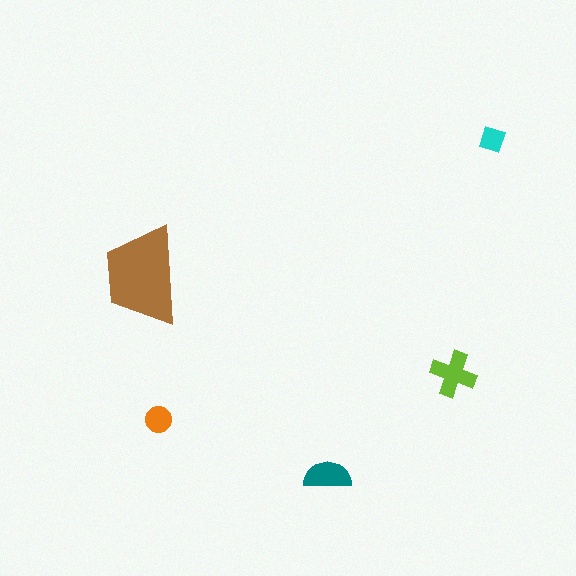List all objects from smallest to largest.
The cyan diamond, the orange circle, the teal semicircle, the lime cross, the brown trapezoid.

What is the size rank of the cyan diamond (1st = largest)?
5th.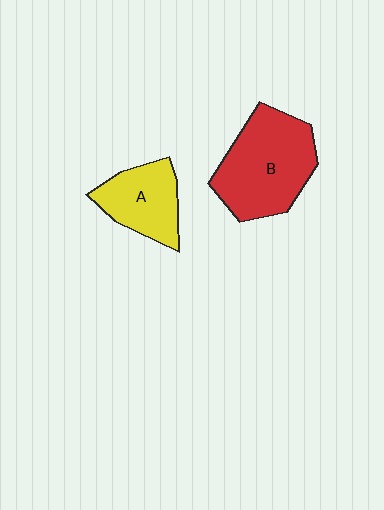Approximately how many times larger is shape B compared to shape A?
Approximately 1.6 times.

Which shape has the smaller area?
Shape A (yellow).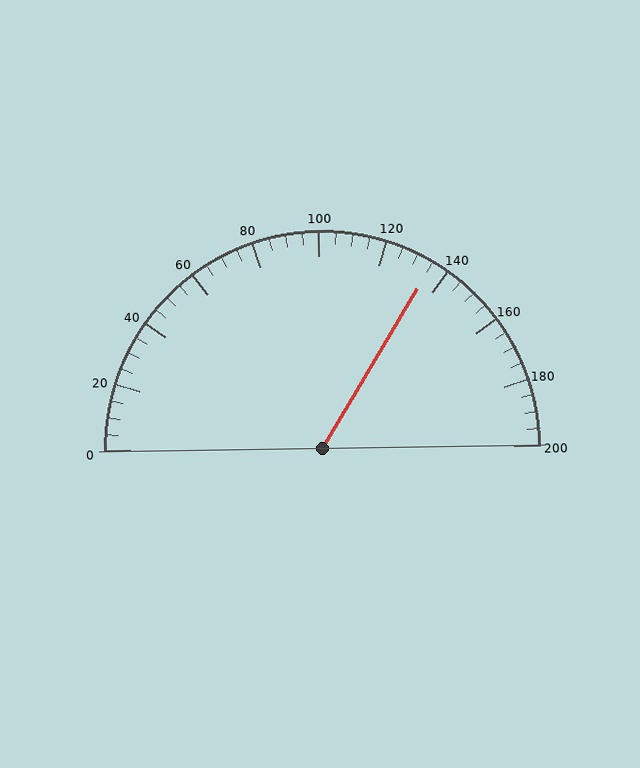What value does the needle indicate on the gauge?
The needle indicates approximately 135.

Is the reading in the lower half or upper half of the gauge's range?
The reading is in the upper half of the range (0 to 200).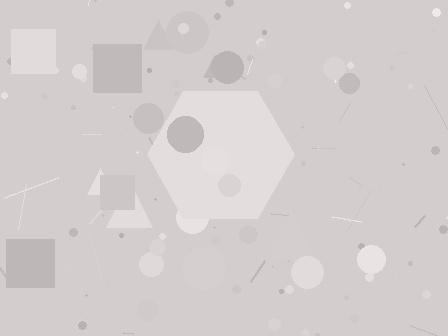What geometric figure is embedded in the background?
A hexagon is embedded in the background.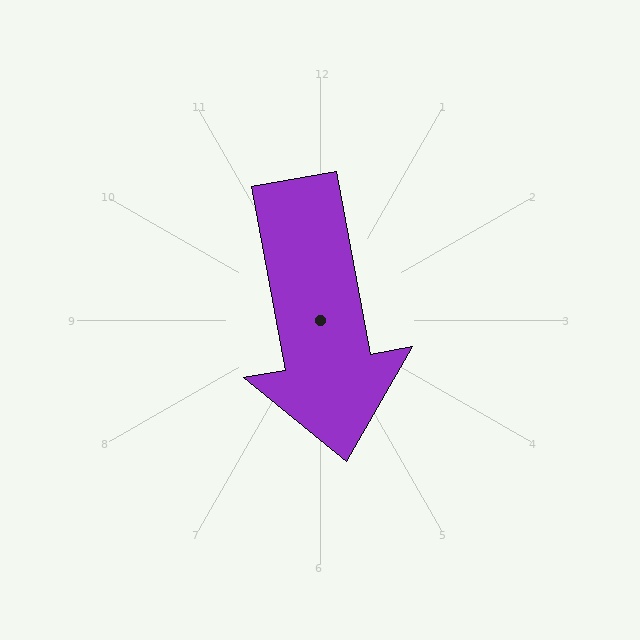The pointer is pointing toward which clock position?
Roughly 6 o'clock.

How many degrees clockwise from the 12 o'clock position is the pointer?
Approximately 169 degrees.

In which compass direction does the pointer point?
South.